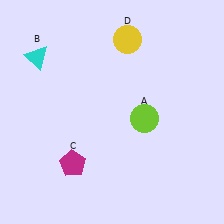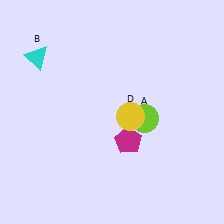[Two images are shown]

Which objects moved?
The objects that moved are: the magenta pentagon (C), the yellow circle (D).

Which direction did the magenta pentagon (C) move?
The magenta pentagon (C) moved right.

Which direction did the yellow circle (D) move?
The yellow circle (D) moved down.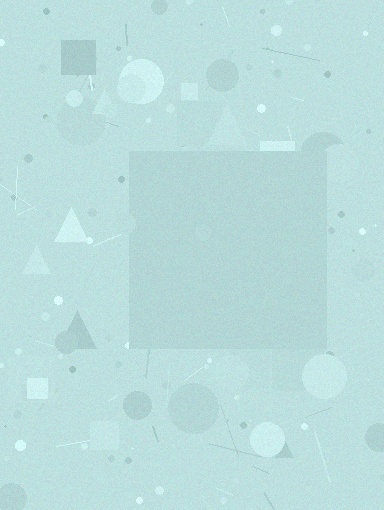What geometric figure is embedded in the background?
A square is embedded in the background.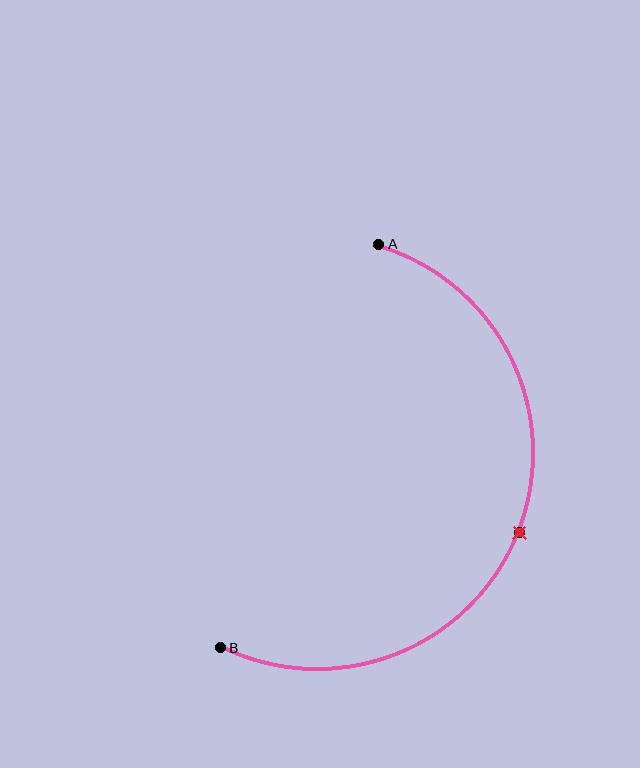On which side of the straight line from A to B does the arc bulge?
The arc bulges to the right of the straight line connecting A and B.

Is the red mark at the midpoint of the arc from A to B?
Yes. The red mark lies on the arc at equal arc-length from both A and B — it is the arc midpoint.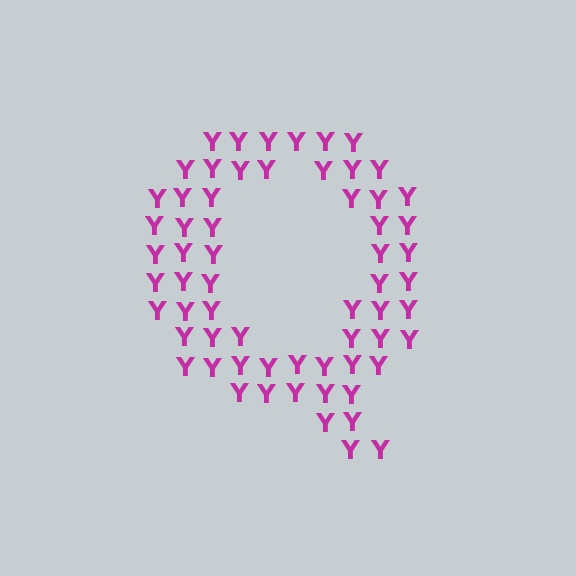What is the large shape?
The large shape is the letter Q.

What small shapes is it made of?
It is made of small letter Y's.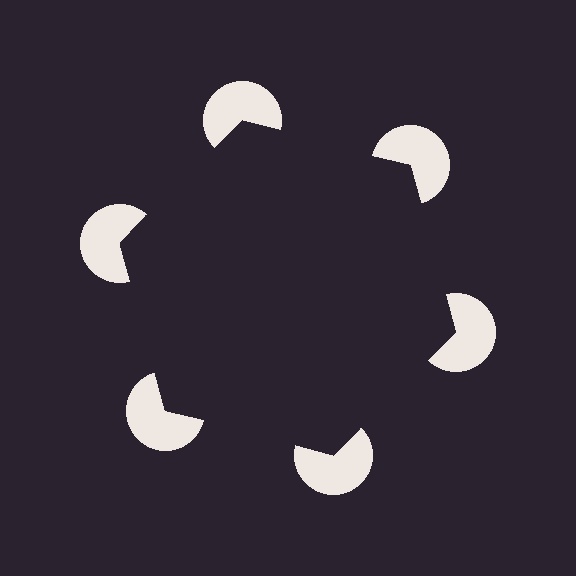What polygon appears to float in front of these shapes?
An illusory hexagon — its edges are inferred from the aligned wedge cuts in the pac-man discs, not physically drawn.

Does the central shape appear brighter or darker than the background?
It typically appears slightly darker than the background, even though no actual brightness change is drawn.